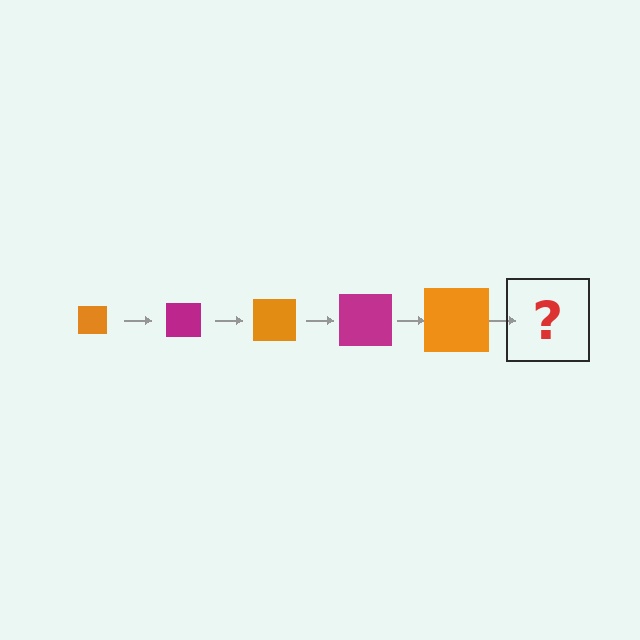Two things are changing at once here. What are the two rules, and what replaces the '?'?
The two rules are that the square grows larger each step and the color cycles through orange and magenta. The '?' should be a magenta square, larger than the previous one.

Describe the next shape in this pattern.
It should be a magenta square, larger than the previous one.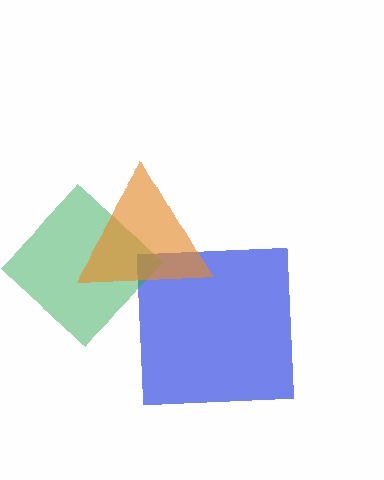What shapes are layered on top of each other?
The layered shapes are: a blue square, a green diamond, an orange triangle.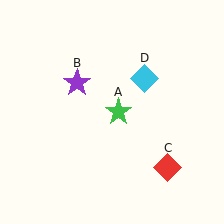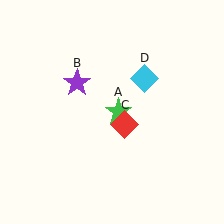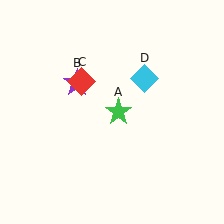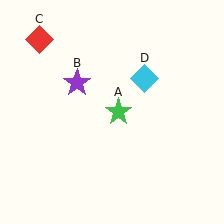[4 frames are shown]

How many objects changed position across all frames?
1 object changed position: red diamond (object C).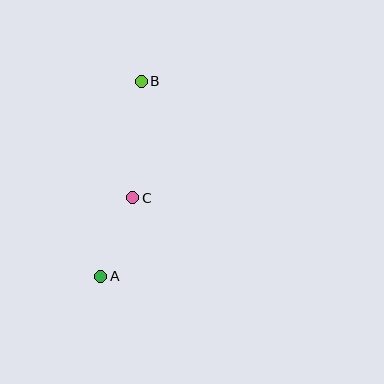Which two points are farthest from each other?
Points A and B are farthest from each other.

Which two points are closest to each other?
Points A and C are closest to each other.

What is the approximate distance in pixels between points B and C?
The distance between B and C is approximately 117 pixels.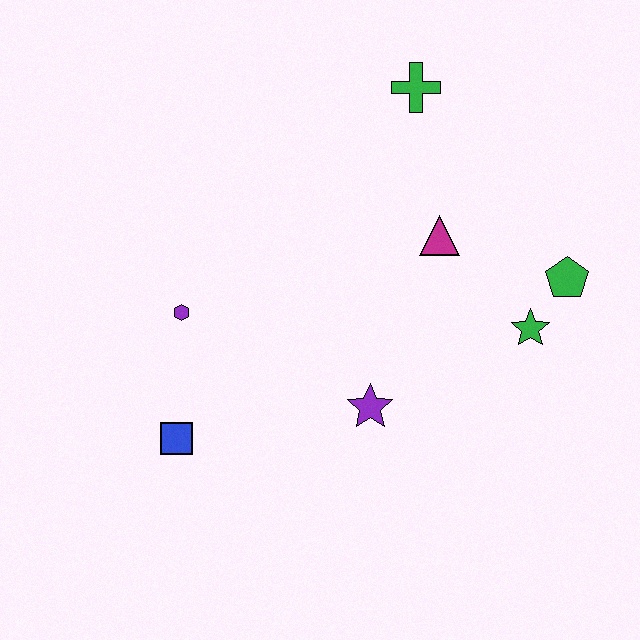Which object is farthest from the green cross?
The blue square is farthest from the green cross.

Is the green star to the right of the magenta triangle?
Yes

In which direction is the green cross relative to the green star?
The green cross is above the green star.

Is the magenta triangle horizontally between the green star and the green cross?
Yes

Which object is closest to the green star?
The green pentagon is closest to the green star.